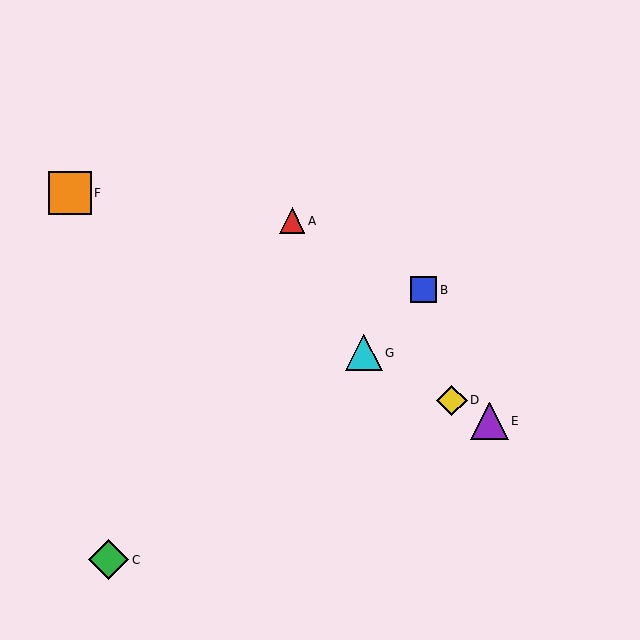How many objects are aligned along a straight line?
4 objects (D, E, F, G) are aligned along a straight line.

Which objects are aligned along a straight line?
Objects D, E, F, G are aligned along a straight line.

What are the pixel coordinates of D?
Object D is at (452, 400).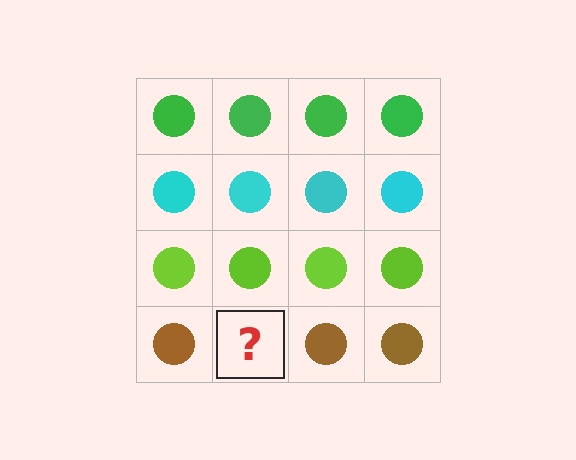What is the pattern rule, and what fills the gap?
The rule is that each row has a consistent color. The gap should be filled with a brown circle.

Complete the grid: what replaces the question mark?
The question mark should be replaced with a brown circle.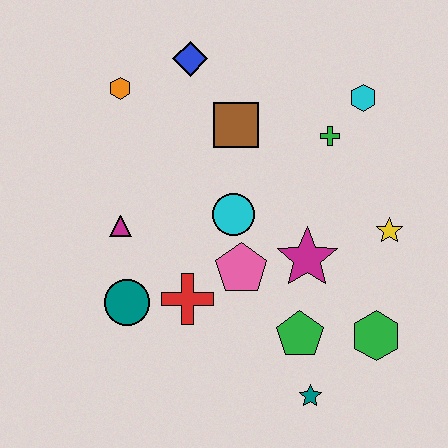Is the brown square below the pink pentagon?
No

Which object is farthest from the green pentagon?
The orange hexagon is farthest from the green pentagon.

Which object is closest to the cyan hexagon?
The green cross is closest to the cyan hexagon.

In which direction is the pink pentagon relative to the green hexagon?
The pink pentagon is to the left of the green hexagon.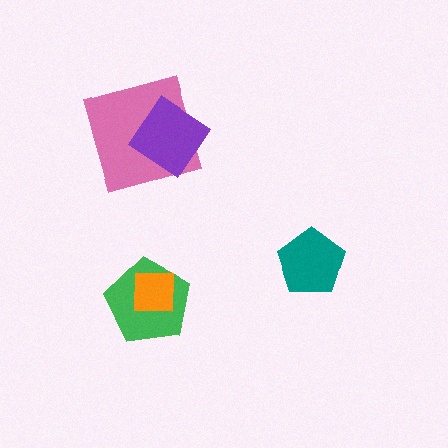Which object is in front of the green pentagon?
The orange square is in front of the green pentagon.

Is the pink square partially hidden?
Yes, it is partially covered by another shape.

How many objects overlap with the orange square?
1 object overlaps with the orange square.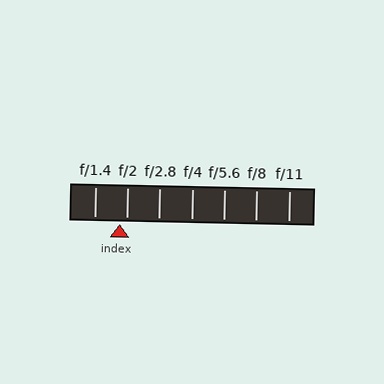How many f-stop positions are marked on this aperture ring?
There are 7 f-stop positions marked.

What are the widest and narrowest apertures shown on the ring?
The widest aperture shown is f/1.4 and the narrowest is f/11.